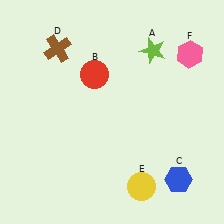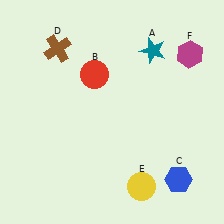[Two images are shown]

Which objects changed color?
A changed from lime to teal. F changed from pink to magenta.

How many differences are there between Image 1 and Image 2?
There are 2 differences between the two images.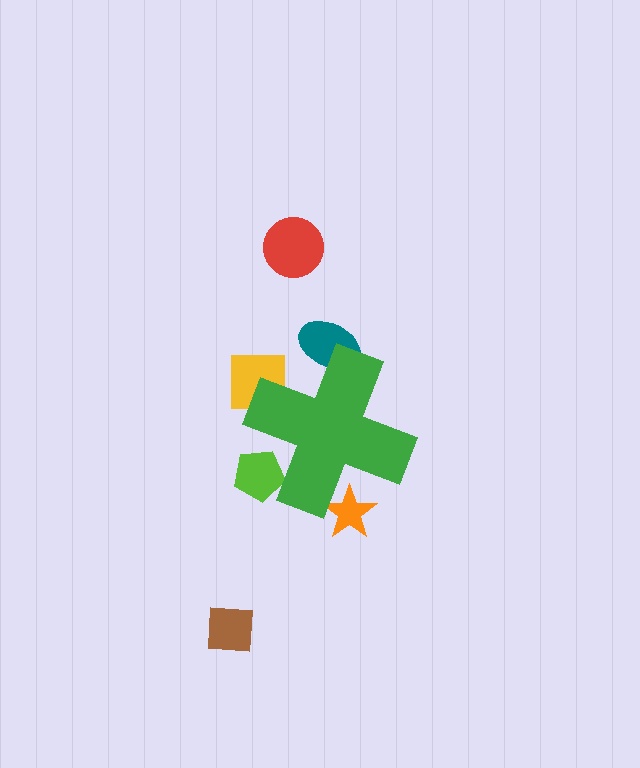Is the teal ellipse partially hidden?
Yes, the teal ellipse is partially hidden behind the green cross.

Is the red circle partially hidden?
No, the red circle is fully visible.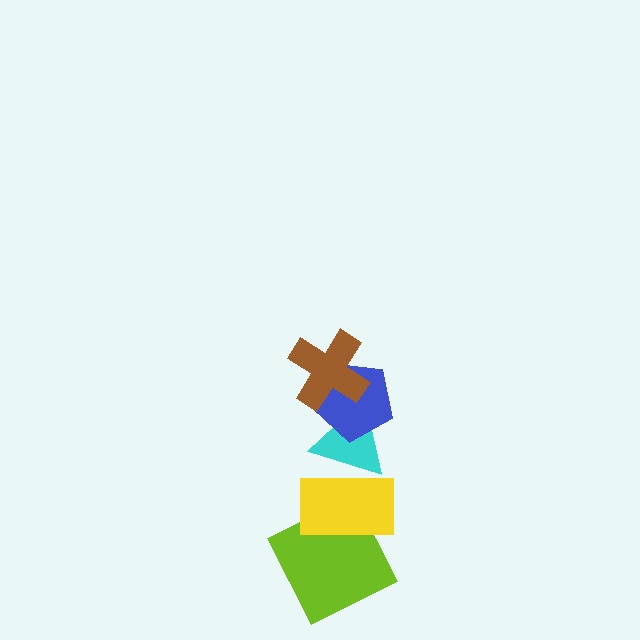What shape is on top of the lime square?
The yellow rectangle is on top of the lime square.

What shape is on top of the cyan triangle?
The blue pentagon is on top of the cyan triangle.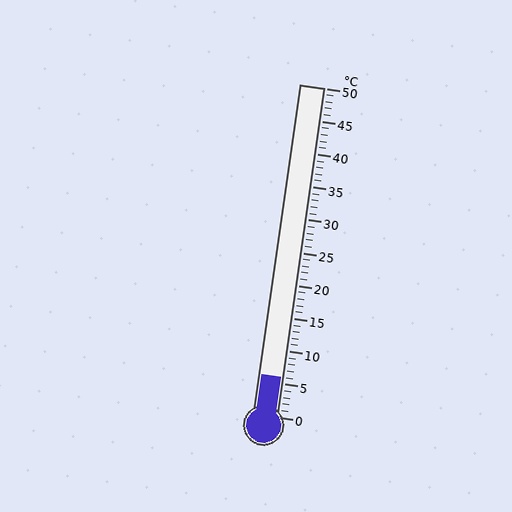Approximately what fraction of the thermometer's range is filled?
The thermometer is filled to approximately 10% of its range.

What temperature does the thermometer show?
The thermometer shows approximately 6°C.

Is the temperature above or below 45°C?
The temperature is below 45°C.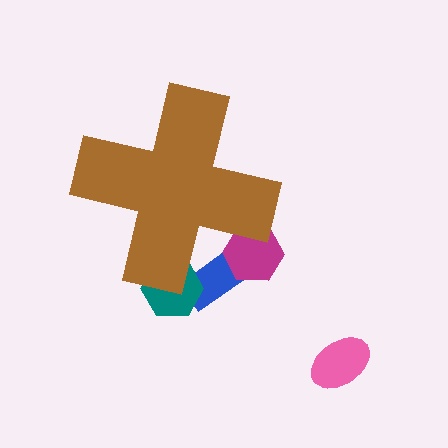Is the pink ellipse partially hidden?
No, the pink ellipse is fully visible.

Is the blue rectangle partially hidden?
Yes, the blue rectangle is partially hidden behind the brown cross.